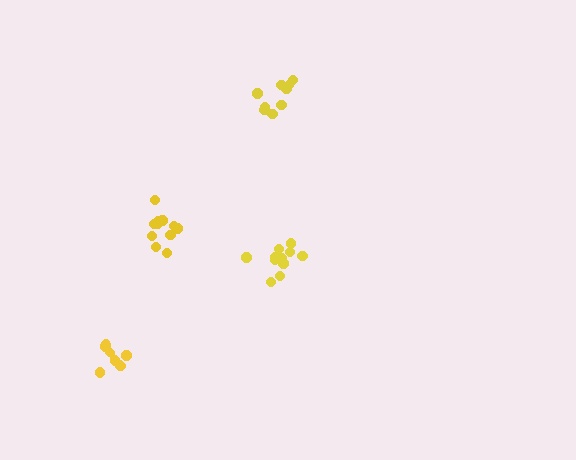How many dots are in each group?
Group 1: 11 dots, Group 2: 10 dots, Group 3: 11 dots, Group 4: 8 dots (40 total).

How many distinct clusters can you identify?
There are 4 distinct clusters.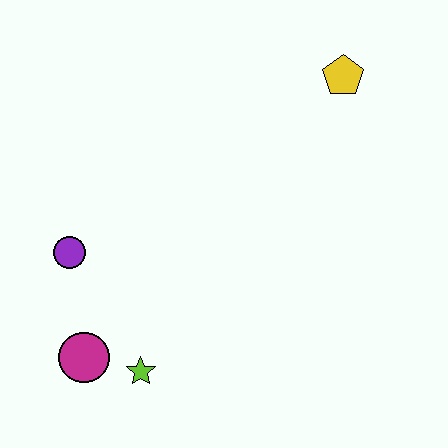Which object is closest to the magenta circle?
The lime star is closest to the magenta circle.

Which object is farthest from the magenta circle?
The yellow pentagon is farthest from the magenta circle.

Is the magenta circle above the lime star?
Yes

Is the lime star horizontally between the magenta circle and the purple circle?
No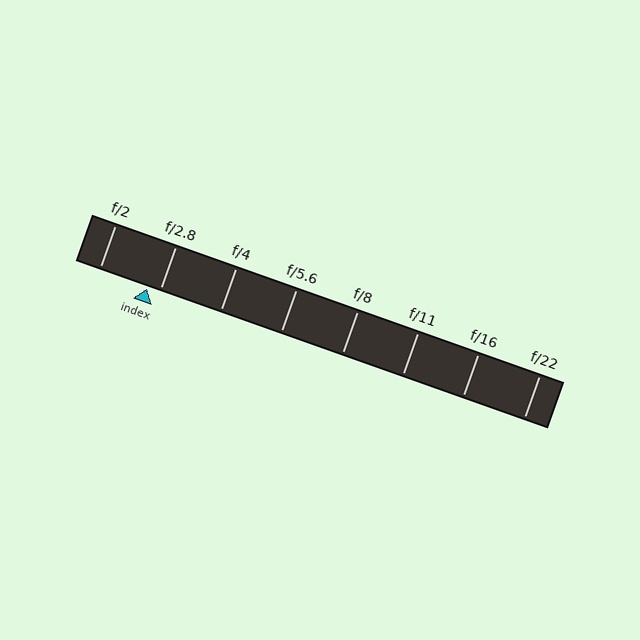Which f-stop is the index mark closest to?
The index mark is closest to f/2.8.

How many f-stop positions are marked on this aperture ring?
There are 8 f-stop positions marked.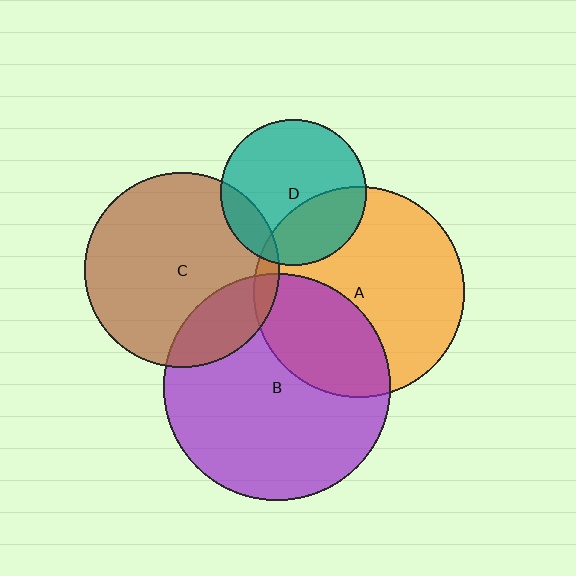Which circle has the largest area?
Circle B (purple).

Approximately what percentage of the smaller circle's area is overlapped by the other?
Approximately 5%.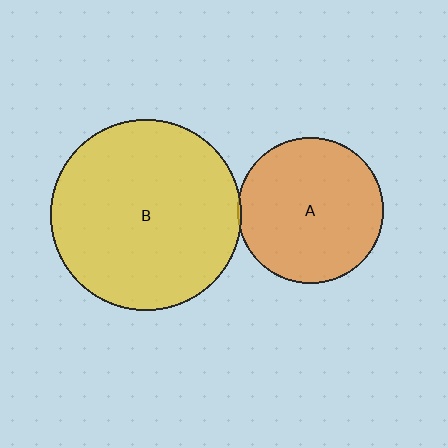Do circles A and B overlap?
Yes.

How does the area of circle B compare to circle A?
Approximately 1.7 times.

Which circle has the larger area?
Circle B (yellow).